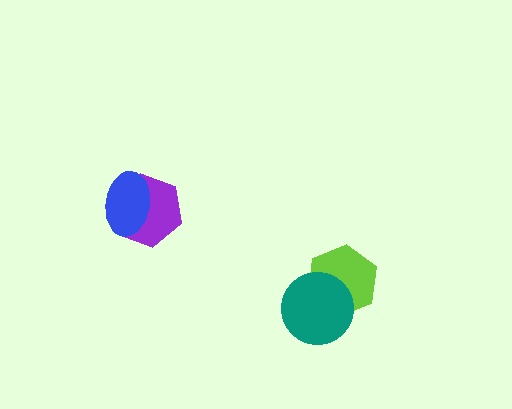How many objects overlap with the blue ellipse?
1 object overlaps with the blue ellipse.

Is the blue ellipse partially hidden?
No, no other shape covers it.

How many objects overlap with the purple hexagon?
1 object overlaps with the purple hexagon.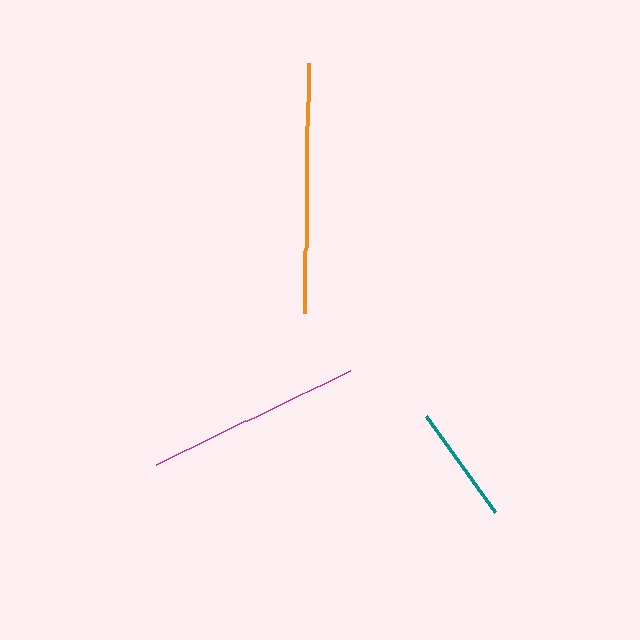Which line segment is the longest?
The orange line is the longest at approximately 250 pixels.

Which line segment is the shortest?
The teal line is the shortest at approximately 119 pixels.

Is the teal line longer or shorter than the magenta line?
The magenta line is longer than the teal line.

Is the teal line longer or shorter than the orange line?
The orange line is longer than the teal line.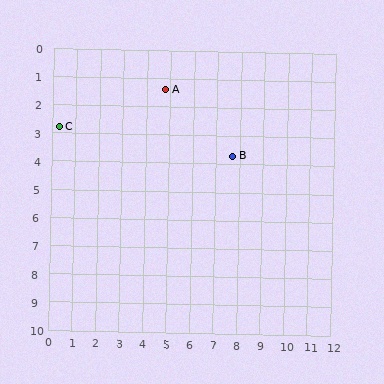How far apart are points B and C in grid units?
Points B and C are about 7.5 grid units apart.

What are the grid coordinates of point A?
Point A is at approximately (4.8, 1.4).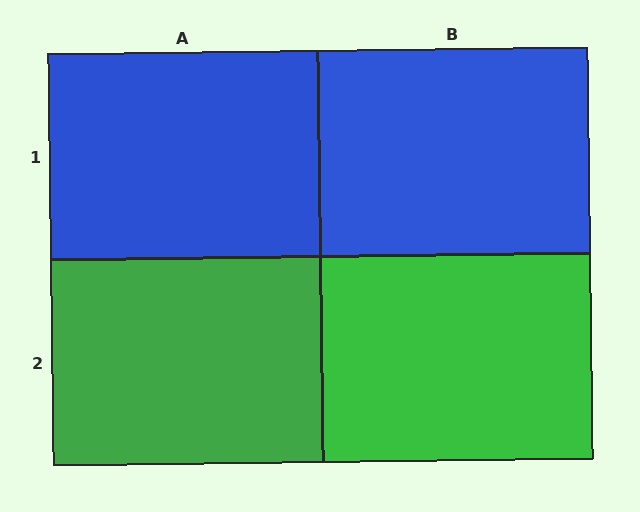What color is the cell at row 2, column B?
Green.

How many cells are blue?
2 cells are blue.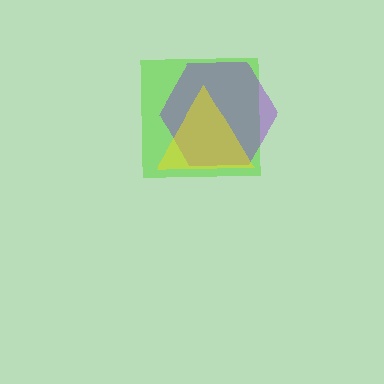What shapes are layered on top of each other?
The layered shapes are: a lime square, a purple hexagon, a yellow triangle.